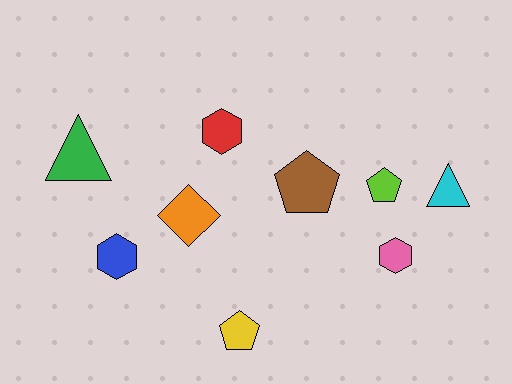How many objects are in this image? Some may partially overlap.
There are 9 objects.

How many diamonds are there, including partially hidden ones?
There is 1 diamond.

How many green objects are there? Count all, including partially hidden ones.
There is 1 green object.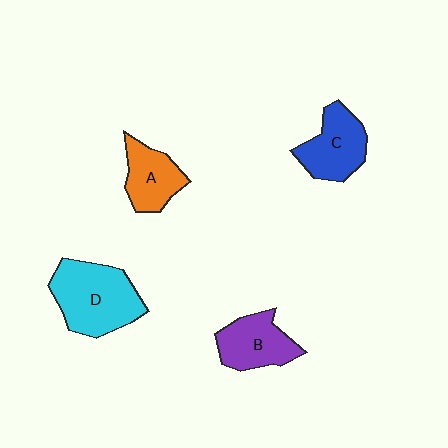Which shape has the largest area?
Shape D (cyan).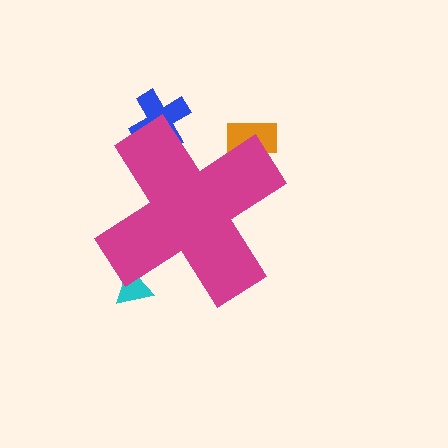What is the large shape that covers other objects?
A magenta cross.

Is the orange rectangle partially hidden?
Yes, the orange rectangle is partially hidden behind the magenta cross.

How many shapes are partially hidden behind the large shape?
3 shapes are partially hidden.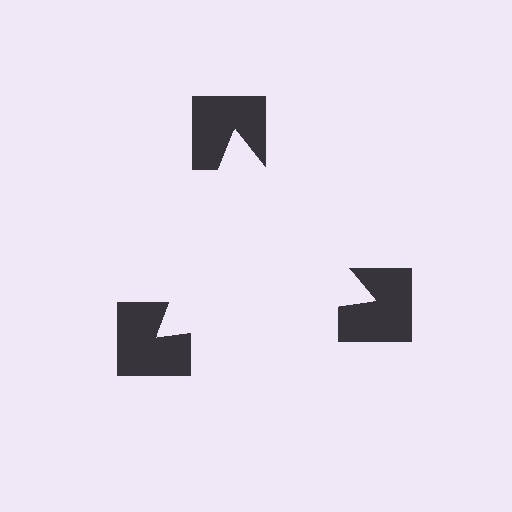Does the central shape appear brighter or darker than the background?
It typically appears slightly brighter than the background, even though no actual brightness change is drawn.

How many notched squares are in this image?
There are 3 — one at each vertex of the illusory triangle.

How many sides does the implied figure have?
3 sides.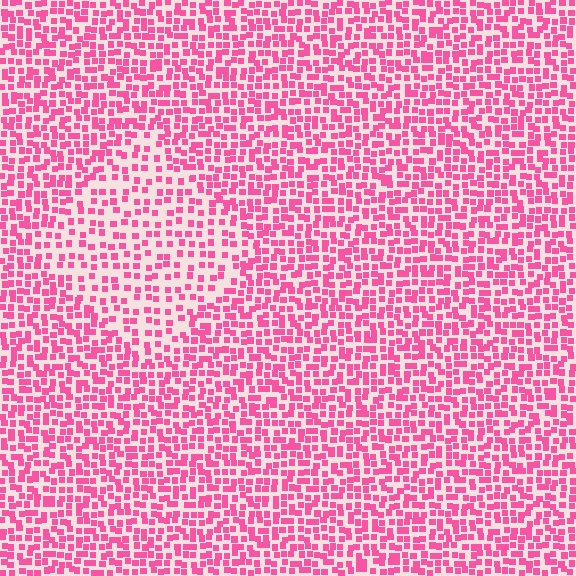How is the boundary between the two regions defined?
The boundary is defined by a change in element density (approximately 1.8x ratio). All elements are the same color, size, and shape.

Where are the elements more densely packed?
The elements are more densely packed outside the diamond boundary.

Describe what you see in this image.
The image contains small pink elements arranged at two different densities. A diamond-shaped region is visible where the elements are less densely packed than the surrounding area.